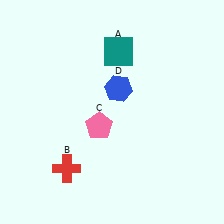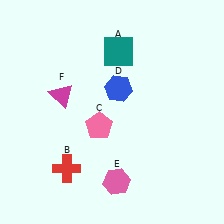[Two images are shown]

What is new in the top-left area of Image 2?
A magenta triangle (F) was added in the top-left area of Image 2.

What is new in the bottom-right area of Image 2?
A pink hexagon (E) was added in the bottom-right area of Image 2.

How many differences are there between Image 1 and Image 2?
There are 2 differences between the two images.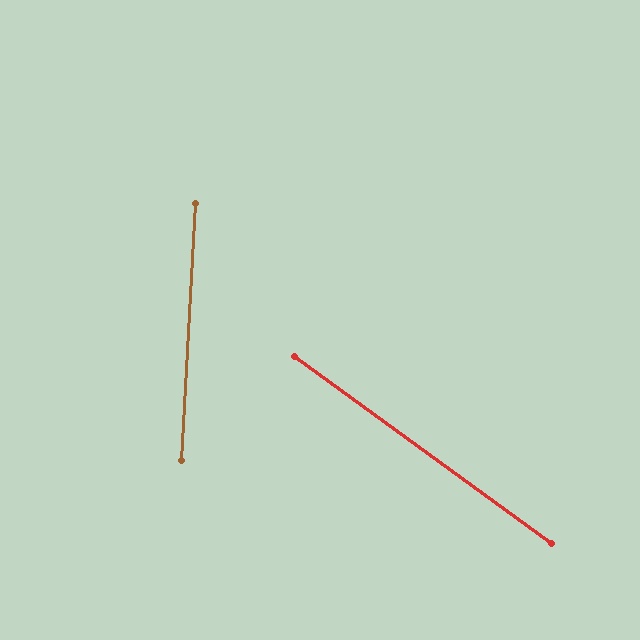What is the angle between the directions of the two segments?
Approximately 57 degrees.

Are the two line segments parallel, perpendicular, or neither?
Neither parallel nor perpendicular — they differ by about 57°.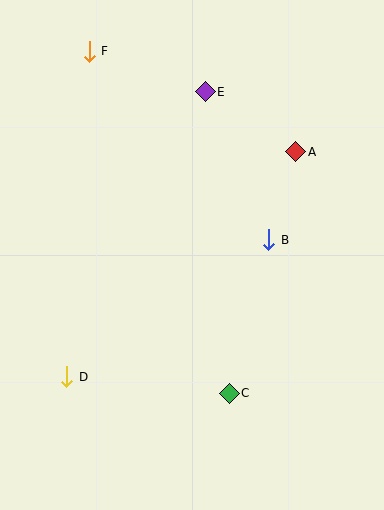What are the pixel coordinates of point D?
Point D is at (67, 377).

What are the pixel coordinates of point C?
Point C is at (229, 393).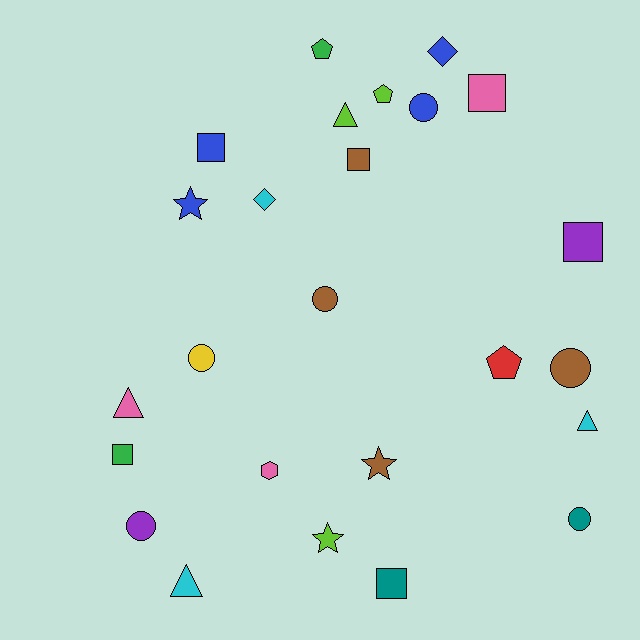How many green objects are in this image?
There are 2 green objects.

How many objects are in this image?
There are 25 objects.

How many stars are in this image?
There are 3 stars.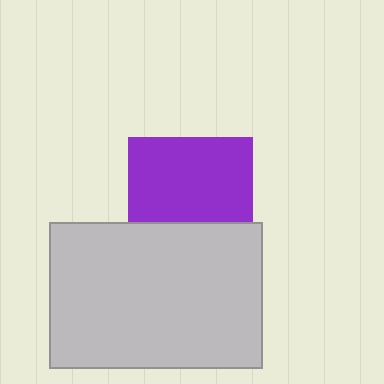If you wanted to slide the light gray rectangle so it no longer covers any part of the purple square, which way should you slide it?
Slide it down — that is the most direct way to separate the two shapes.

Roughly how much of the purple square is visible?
Most of it is visible (roughly 68%).